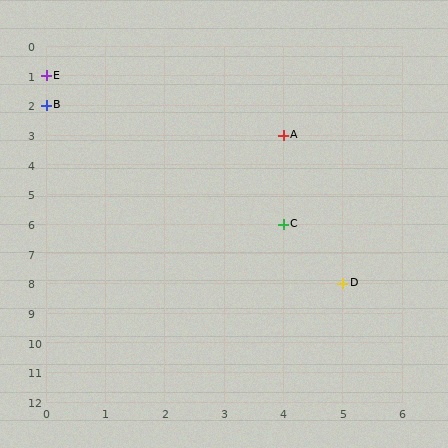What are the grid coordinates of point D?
Point D is at grid coordinates (5, 8).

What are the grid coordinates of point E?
Point E is at grid coordinates (0, 1).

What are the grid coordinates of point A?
Point A is at grid coordinates (4, 3).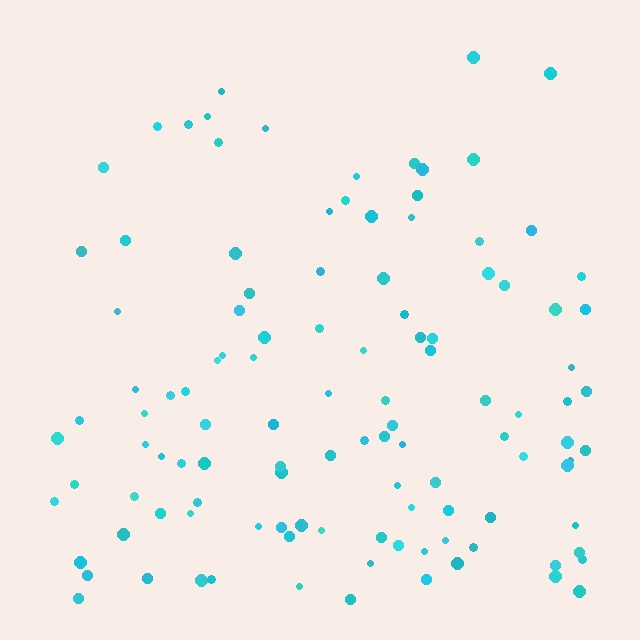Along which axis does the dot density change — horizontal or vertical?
Vertical.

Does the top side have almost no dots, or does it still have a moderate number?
Still a moderate number, just noticeably fewer than the bottom.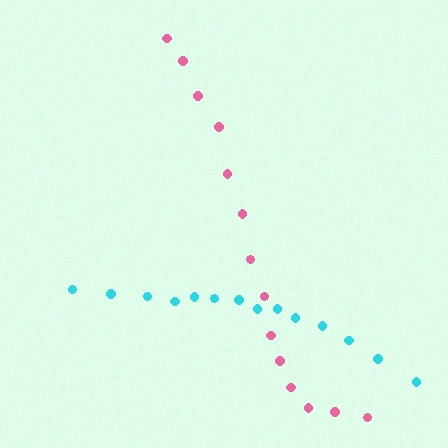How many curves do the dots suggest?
There are 2 distinct paths.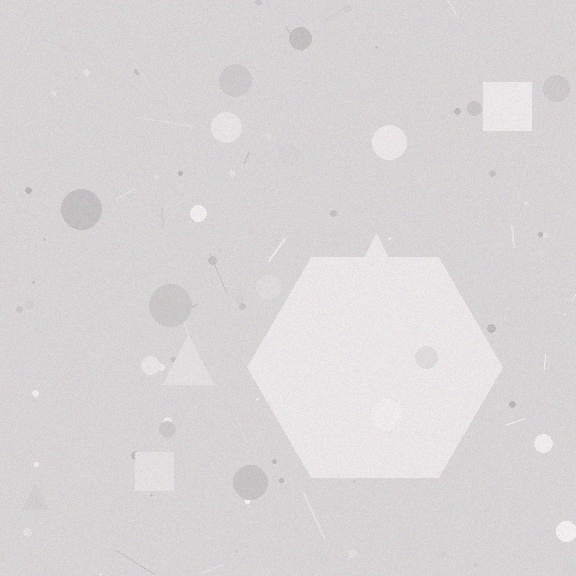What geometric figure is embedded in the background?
A hexagon is embedded in the background.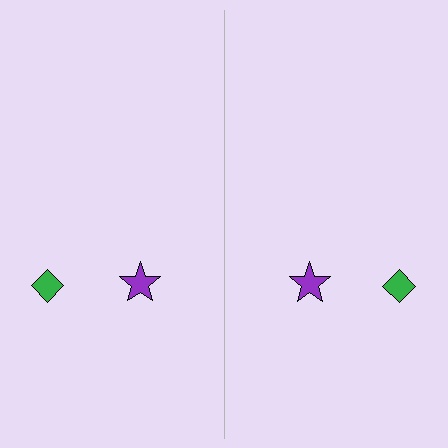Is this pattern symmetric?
Yes, this pattern has bilateral (reflection) symmetry.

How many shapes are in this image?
There are 4 shapes in this image.